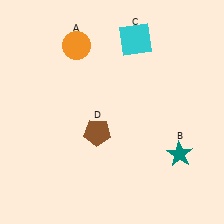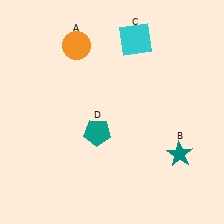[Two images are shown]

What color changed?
The pentagon (D) changed from brown in Image 1 to teal in Image 2.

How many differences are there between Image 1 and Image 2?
There is 1 difference between the two images.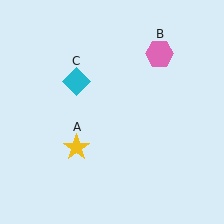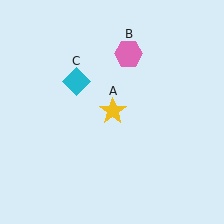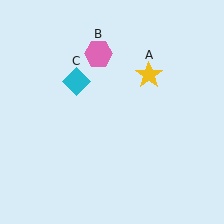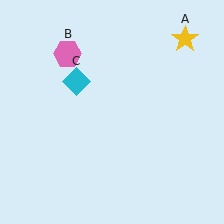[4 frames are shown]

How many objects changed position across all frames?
2 objects changed position: yellow star (object A), pink hexagon (object B).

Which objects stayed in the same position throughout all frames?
Cyan diamond (object C) remained stationary.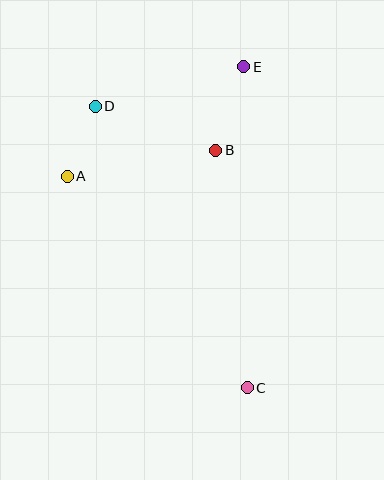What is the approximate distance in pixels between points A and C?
The distance between A and C is approximately 278 pixels.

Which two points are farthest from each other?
Points C and E are farthest from each other.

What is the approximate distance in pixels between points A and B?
The distance between A and B is approximately 151 pixels.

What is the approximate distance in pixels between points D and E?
The distance between D and E is approximately 154 pixels.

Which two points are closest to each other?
Points A and D are closest to each other.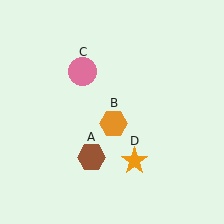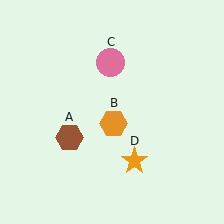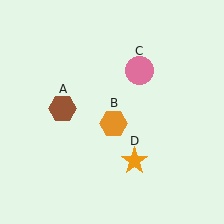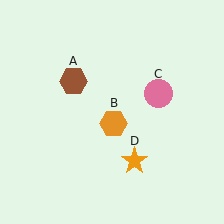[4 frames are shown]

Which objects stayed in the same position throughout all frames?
Orange hexagon (object B) and orange star (object D) remained stationary.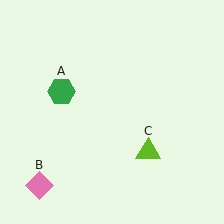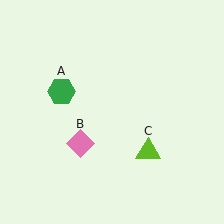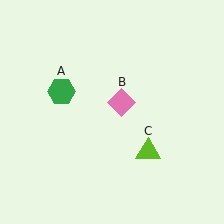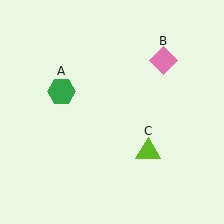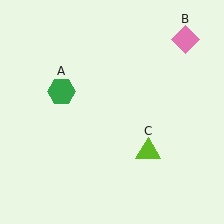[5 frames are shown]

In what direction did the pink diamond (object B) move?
The pink diamond (object B) moved up and to the right.